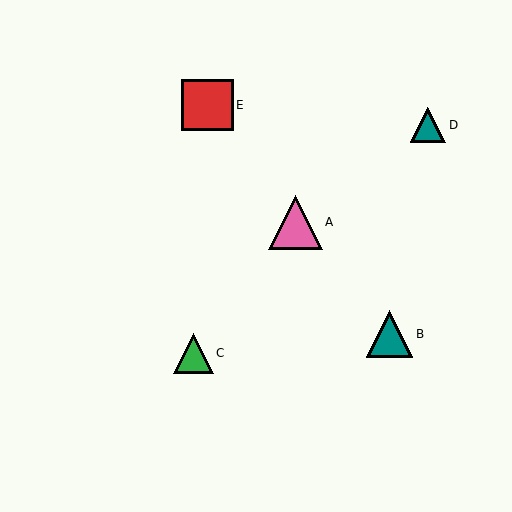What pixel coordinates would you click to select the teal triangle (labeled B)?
Click at (389, 334) to select the teal triangle B.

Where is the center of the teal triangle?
The center of the teal triangle is at (389, 334).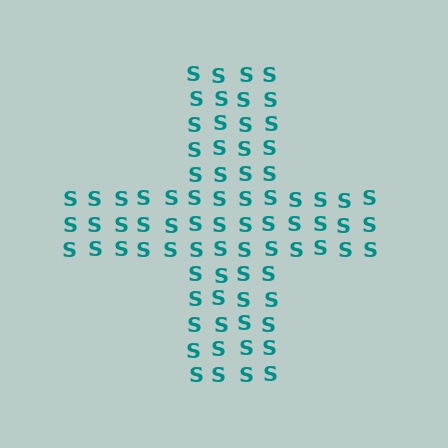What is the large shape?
The large shape is a cross.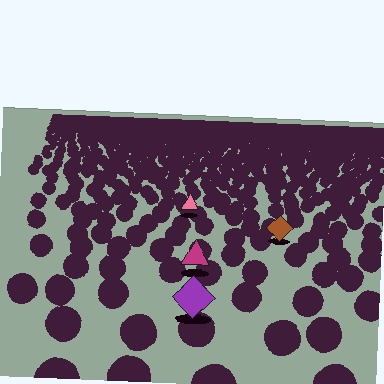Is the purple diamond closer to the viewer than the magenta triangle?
Yes. The purple diamond is closer — you can tell from the texture gradient: the ground texture is coarser near it.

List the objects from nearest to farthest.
From nearest to farthest: the purple diamond, the magenta triangle, the brown diamond, the pink triangle.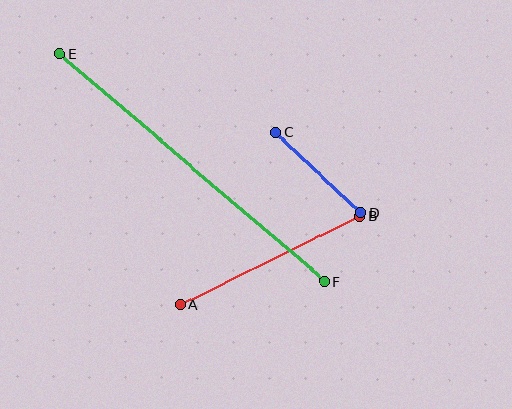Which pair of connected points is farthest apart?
Points E and F are farthest apart.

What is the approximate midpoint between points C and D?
The midpoint is at approximately (318, 172) pixels.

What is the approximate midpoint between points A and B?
The midpoint is at approximately (270, 260) pixels.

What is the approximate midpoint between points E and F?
The midpoint is at approximately (192, 167) pixels.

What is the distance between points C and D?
The distance is approximately 117 pixels.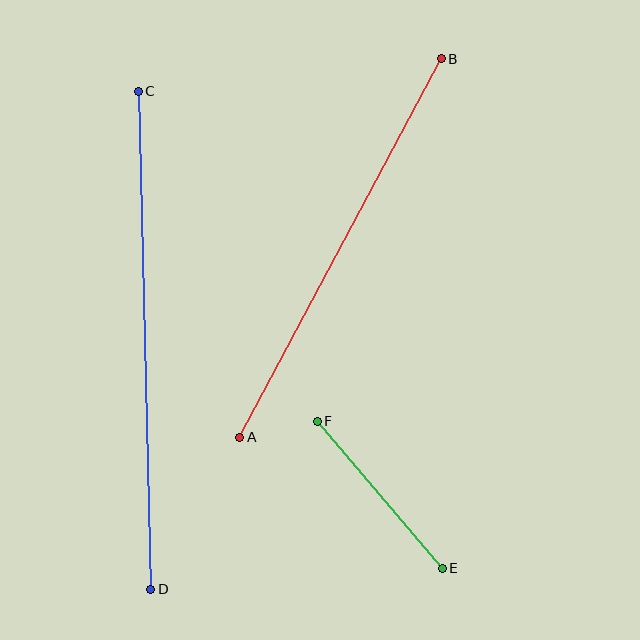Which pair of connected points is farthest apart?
Points C and D are farthest apart.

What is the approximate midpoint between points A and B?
The midpoint is at approximately (340, 248) pixels.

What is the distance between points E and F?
The distance is approximately 193 pixels.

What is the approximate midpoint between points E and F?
The midpoint is at approximately (380, 495) pixels.